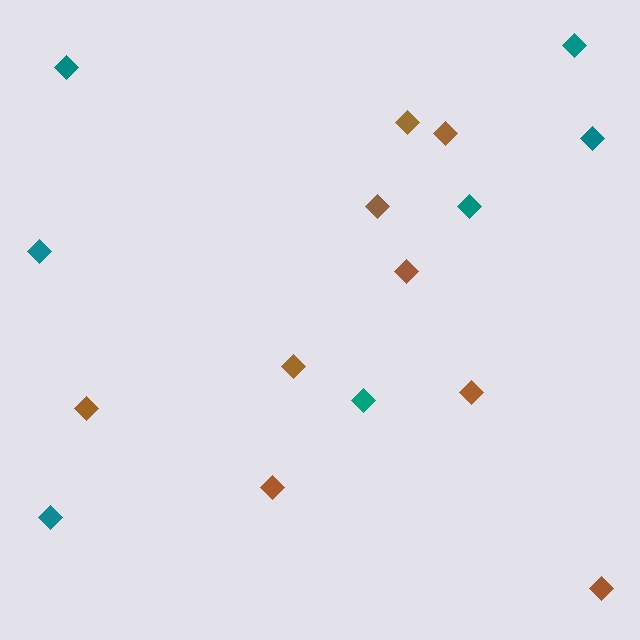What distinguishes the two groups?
There are 2 groups: one group of teal diamonds (7) and one group of brown diamonds (9).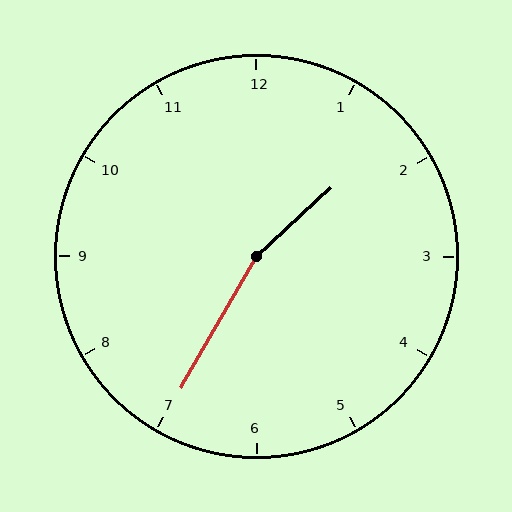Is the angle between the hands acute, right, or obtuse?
It is obtuse.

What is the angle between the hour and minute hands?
Approximately 162 degrees.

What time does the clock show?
1:35.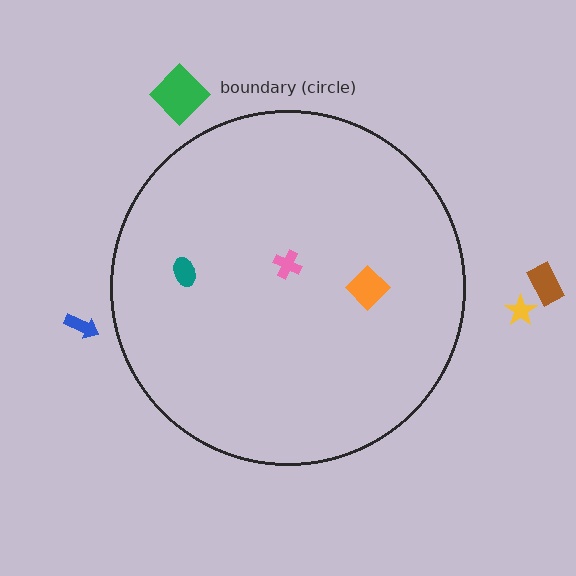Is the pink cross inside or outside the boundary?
Inside.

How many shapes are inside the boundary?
3 inside, 4 outside.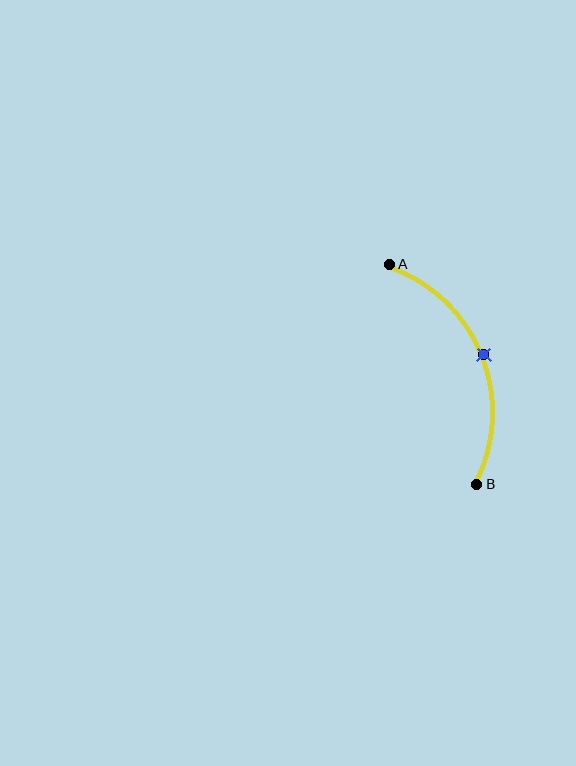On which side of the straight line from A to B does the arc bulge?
The arc bulges to the right of the straight line connecting A and B.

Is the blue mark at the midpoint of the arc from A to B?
Yes. The blue mark lies on the arc at equal arc-length from both A and B — it is the arc midpoint.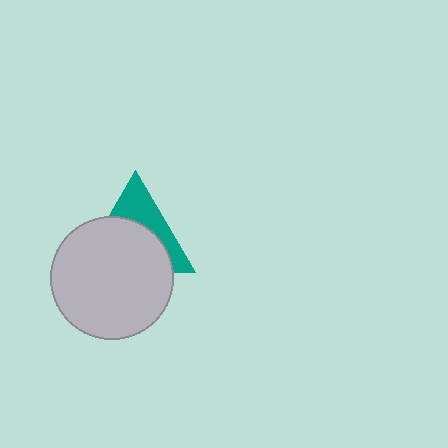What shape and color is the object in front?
The object in front is a light gray circle.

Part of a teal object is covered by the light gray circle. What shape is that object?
It is a triangle.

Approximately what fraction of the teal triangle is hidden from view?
Roughly 62% of the teal triangle is hidden behind the light gray circle.